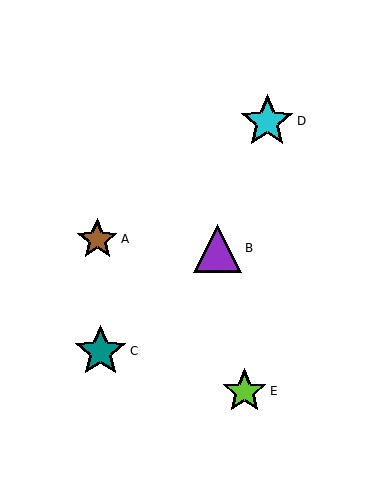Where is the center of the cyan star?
The center of the cyan star is at (267, 121).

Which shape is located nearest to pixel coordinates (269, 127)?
The cyan star (labeled D) at (267, 121) is nearest to that location.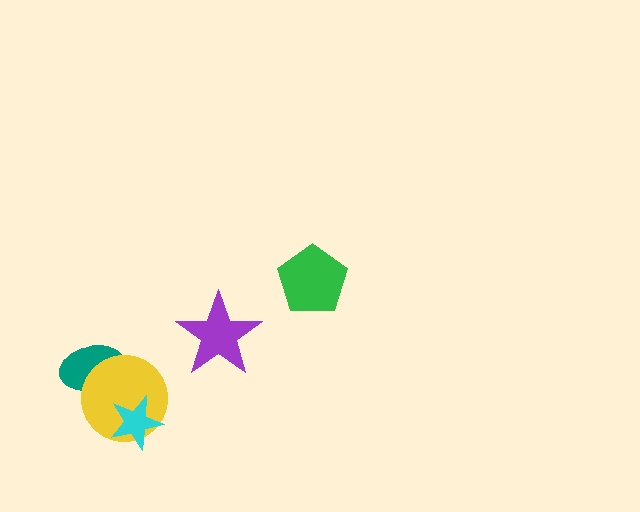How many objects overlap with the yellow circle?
2 objects overlap with the yellow circle.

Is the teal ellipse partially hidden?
Yes, it is partially covered by another shape.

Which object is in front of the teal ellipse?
The yellow circle is in front of the teal ellipse.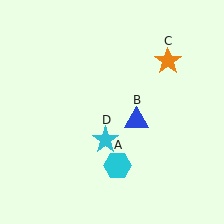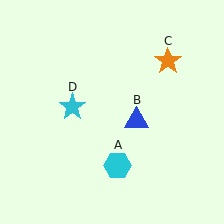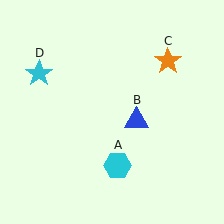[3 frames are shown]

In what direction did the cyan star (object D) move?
The cyan star (object D) moved up and to the left.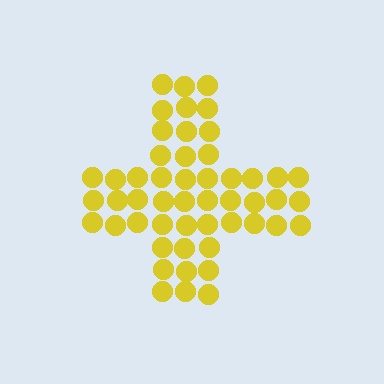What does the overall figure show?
The overall figure shows a cross.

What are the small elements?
The small elements are circles.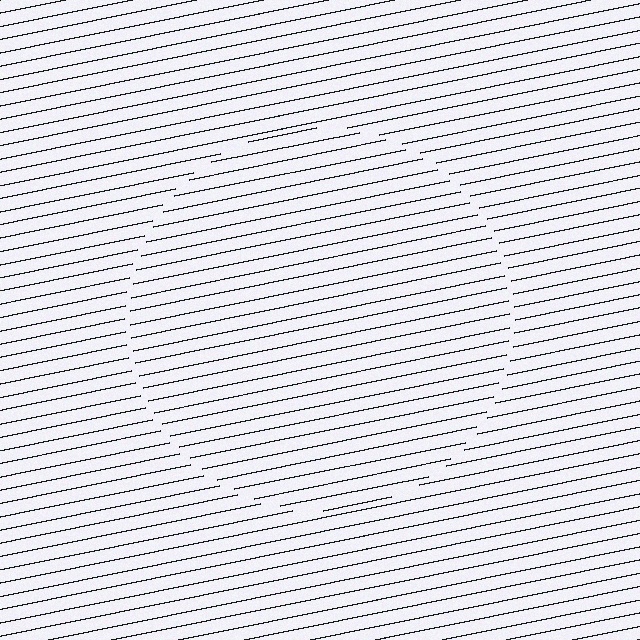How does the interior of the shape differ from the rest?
The interior of the shape contains the same grating, shifted by half a period — the contour is defined by the phase discontinuity where line-ends from the inner and outer gratings abut.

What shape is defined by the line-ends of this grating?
An illusory circle. The interior of the shape contains the same grating, shifted by half a period — the contour is defined by the phase discontinuity where line-ends from the inner and outer gratings abut.